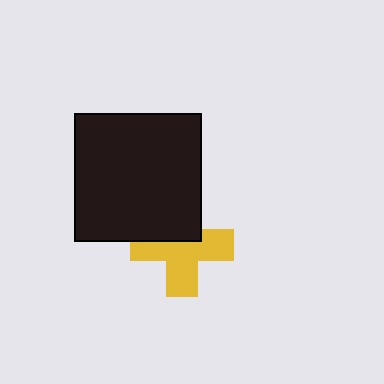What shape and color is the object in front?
The object in front is a black square.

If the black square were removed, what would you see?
You would see the complete yellow cross.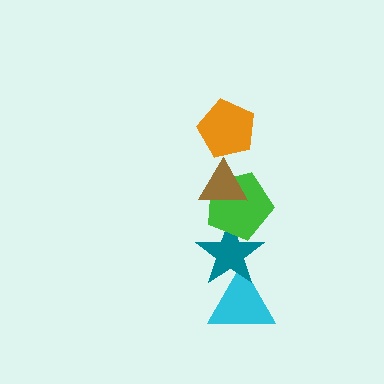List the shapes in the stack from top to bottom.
From top to bottom: the orange pentagon, the brown triangle, the green pentagon, the teal star, the cyan triangle.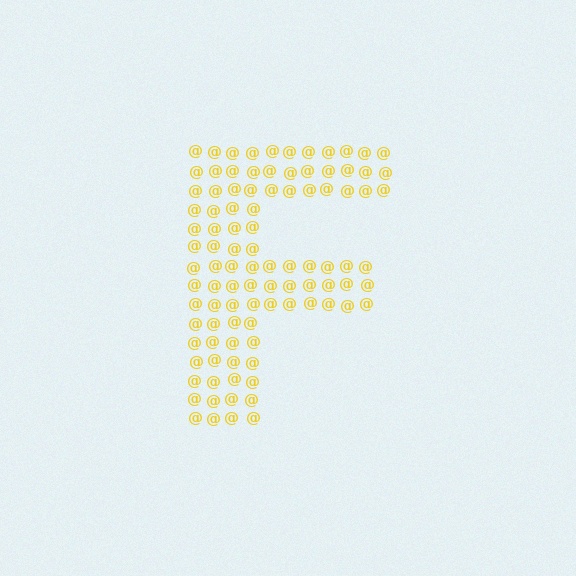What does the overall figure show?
The overall figure shows the letter F.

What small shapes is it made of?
It is made of small at signs.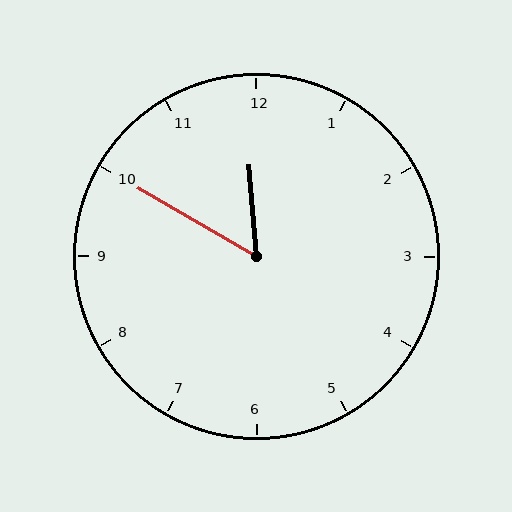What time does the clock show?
11:50.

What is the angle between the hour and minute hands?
Approximately 55 degrees.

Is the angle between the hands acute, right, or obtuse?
It is acute.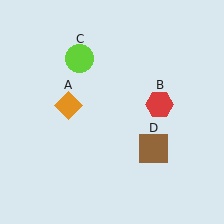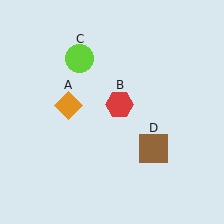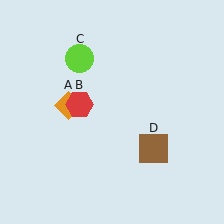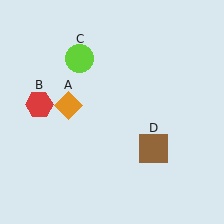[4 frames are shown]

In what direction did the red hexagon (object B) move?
The red hexagon (object B) moved left.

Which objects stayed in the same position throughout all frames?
Orange diamond (object A) and lime circle (object C) and brown square (object D) remained stationary.